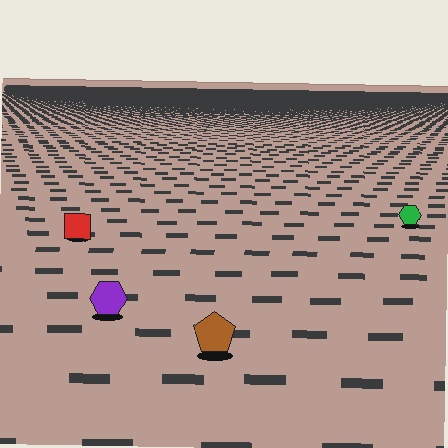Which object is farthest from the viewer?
The green hexagon is farthest from the viewer. It appears smaller and the ground texture around it is denser.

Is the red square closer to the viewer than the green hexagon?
Yes. The red square is closer — you can tell from the texture gradient: the ground texture is coarser near it.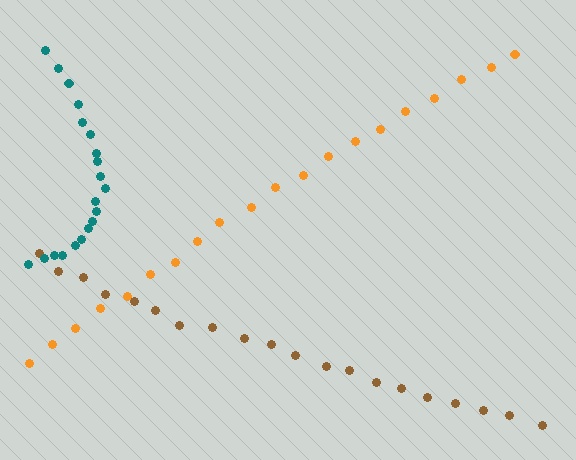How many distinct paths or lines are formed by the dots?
There are 3 distinct paths.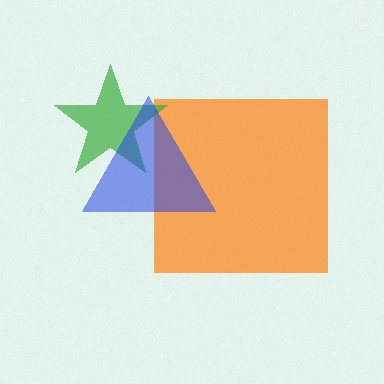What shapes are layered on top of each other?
The layered shapes are: an orange square, a green star, a blue triangle.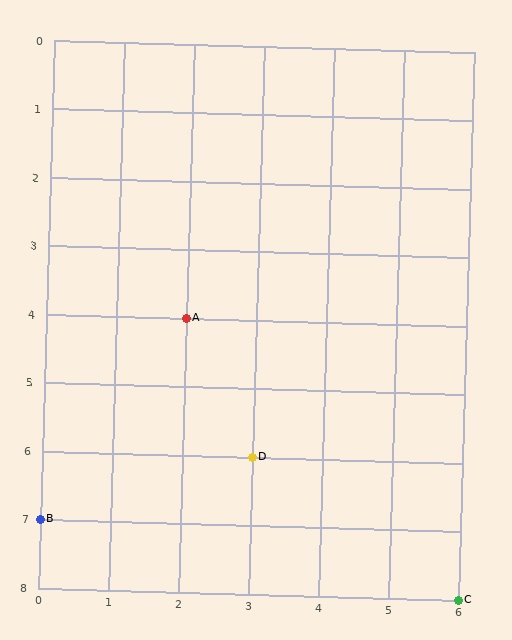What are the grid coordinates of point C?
Point C is at grid coordinates (6, 8).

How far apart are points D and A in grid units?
Points D and A are 1 column and 2 rows apart (about 2.2 grid units diagonally).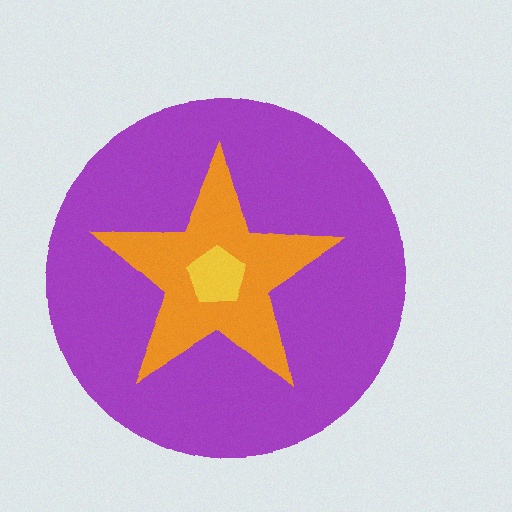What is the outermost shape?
The purple circle.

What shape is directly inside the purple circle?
The orange star.